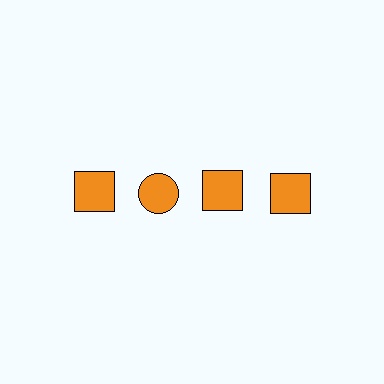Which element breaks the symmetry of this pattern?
The orange circle in the top row, second from left column breaks the symmetry. All other shapes are orange squares.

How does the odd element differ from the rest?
It has a different shape: circle instead of square.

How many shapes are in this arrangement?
There are 4 shapes arranged in a grid pattern.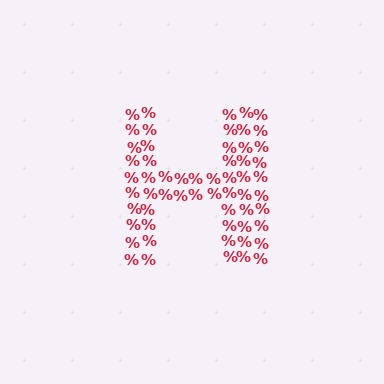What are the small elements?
The small elements are percent signs.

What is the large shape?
The large shape is the letter H.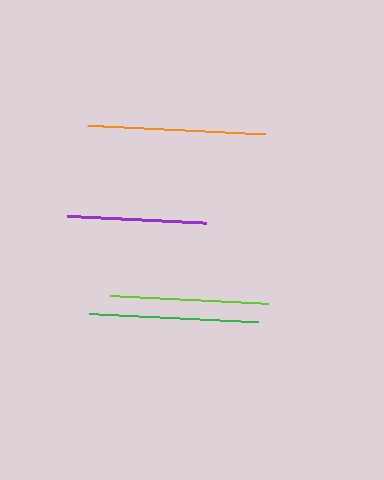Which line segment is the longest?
The orange line is the longest at approximately 177 pixels.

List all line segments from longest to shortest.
From longest to shortest: orange, green, lime, purple.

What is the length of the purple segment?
The purple segment is approximately 139 pixels long.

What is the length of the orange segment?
The orange segment is approximately 177 pixels long.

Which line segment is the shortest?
The purple line is the shortest at approximately 139 pixels.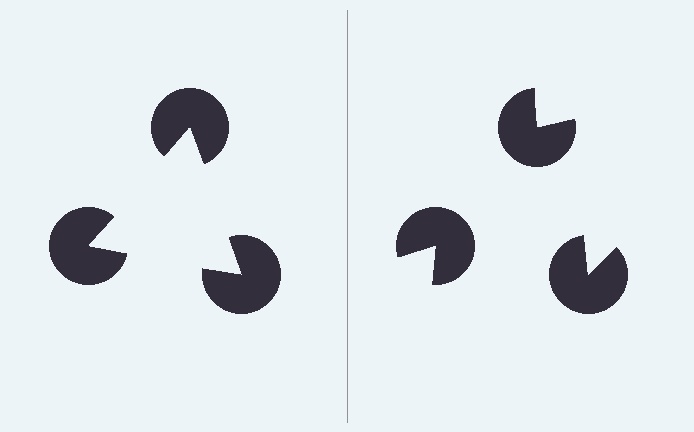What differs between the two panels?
The pac-man discs are positioned identically on both sides; only the wedge orientations differ. On the left they align to a triangle; on the right they are misaligned.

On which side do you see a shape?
An illusory triangle appears on the left side. On the right side the wedge cuts are rotated, so no coherent shape forms.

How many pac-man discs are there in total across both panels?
6 — 3 on each side.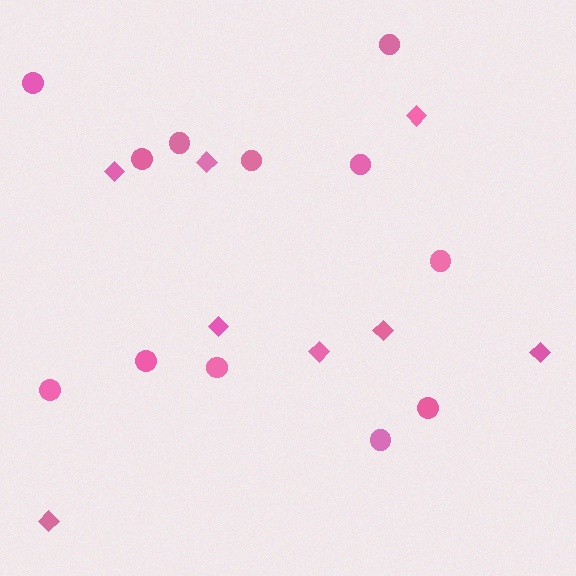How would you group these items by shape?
There are 2 groups: one group of diamonds (8) and one group of circles (12).